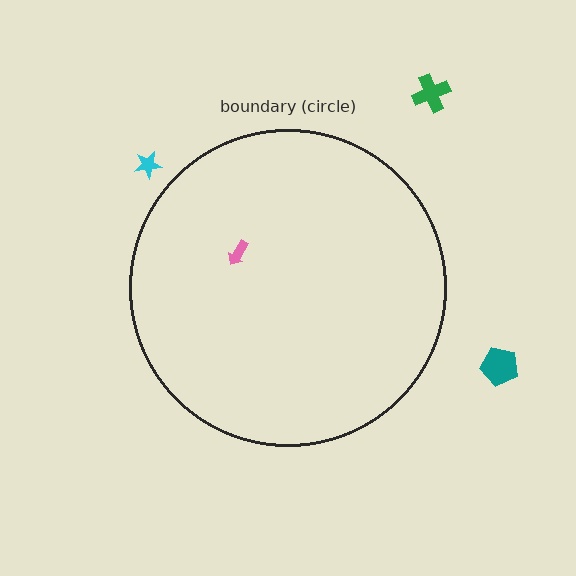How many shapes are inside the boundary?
1 inside, 3 outside.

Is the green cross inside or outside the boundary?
Outside.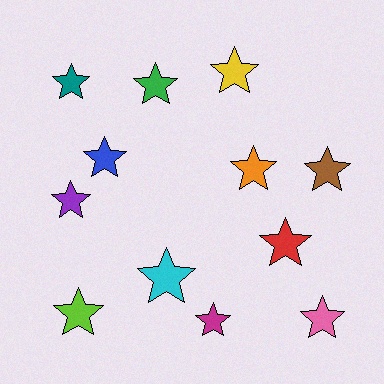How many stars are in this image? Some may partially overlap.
There are 12 stars.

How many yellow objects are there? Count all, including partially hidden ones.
There is 1 yellow object.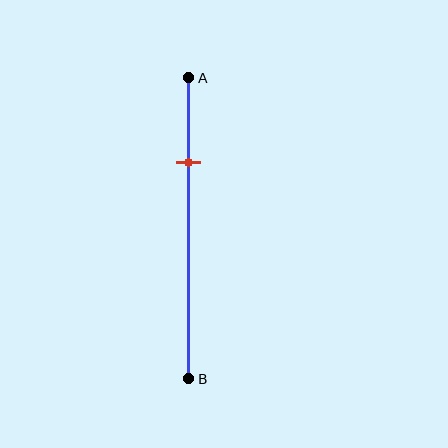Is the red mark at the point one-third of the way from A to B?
No, the mark is at about 30% from A, not at the 33% one-third point.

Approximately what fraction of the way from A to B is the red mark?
The red mark is approximately 30% of the way from A to B.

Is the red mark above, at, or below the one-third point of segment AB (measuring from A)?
The red mark is above the one-third point of segment AB.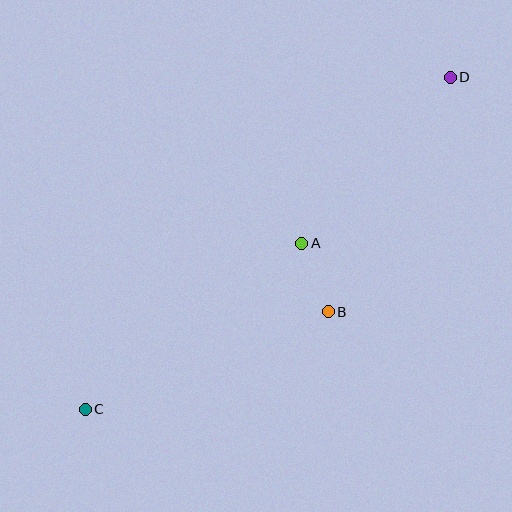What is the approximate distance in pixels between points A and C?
The distance between A and C is approximately 273 pixels.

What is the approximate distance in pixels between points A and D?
The distance between A and D is approximately 222 pixels.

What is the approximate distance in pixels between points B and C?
The distance between B and C is approximately 262 pixels.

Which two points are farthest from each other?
Points C and D are farthest from each other.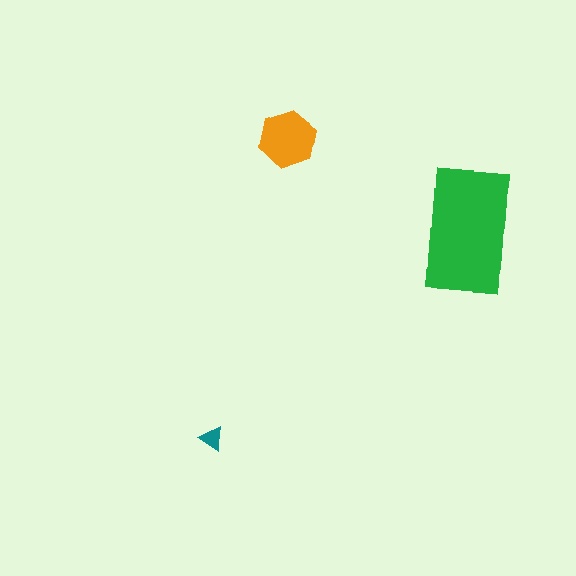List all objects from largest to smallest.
The green rectangle, the orange hexagon, the teal triangle.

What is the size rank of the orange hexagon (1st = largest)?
2nd.